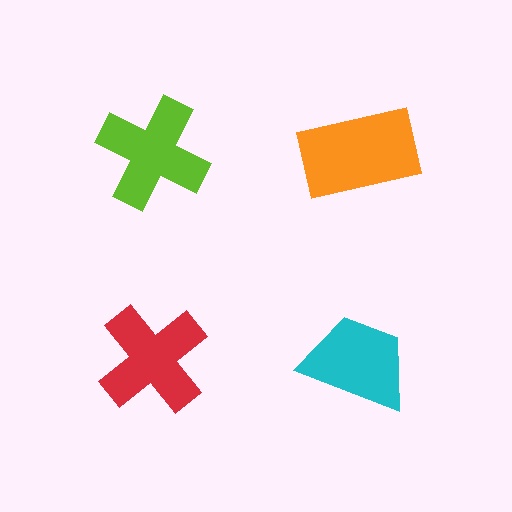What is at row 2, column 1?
A red cross.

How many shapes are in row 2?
2 shapes.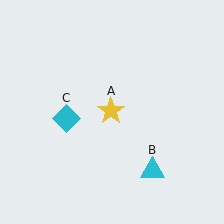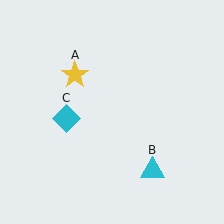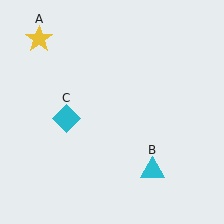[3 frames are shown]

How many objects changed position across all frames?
1 object changed position: yellow star (object A).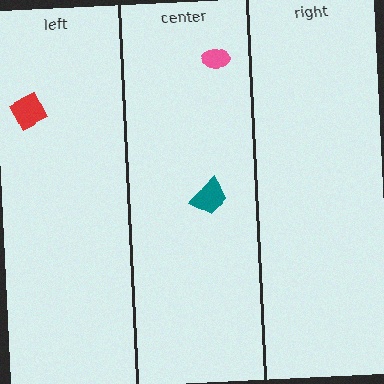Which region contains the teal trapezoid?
The center region.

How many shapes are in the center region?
2.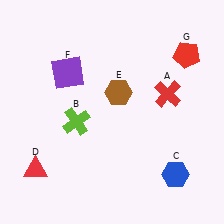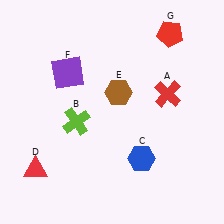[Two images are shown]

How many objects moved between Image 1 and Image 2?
2 objects moved between the two images.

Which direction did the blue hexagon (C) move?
The blue hexagon (C) moved left.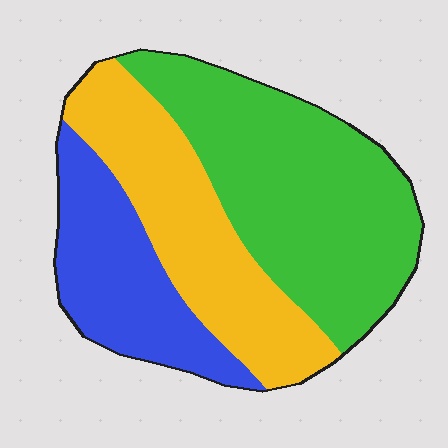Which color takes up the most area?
Green, at roughly 45%.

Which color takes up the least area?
Blue, at roughly 25%.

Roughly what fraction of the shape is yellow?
Yellow takes up about one third (1/3) of the shape.